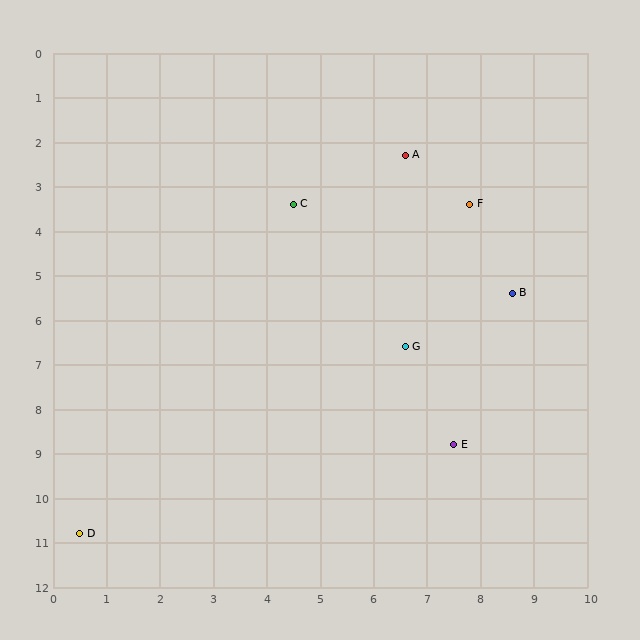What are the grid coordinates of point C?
Point C is at approximately (4.5, 3.4).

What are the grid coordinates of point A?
Point A is at approximately (6.6, 2.3).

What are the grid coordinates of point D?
Point D is at approximately (0.5, 10.8).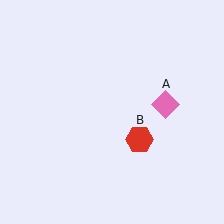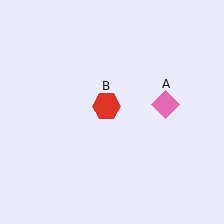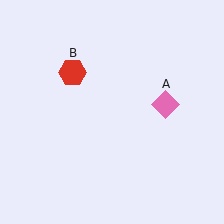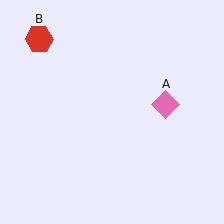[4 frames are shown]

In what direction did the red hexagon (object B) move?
The red hexagon (object B) moved up and to the left.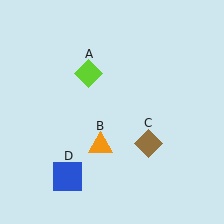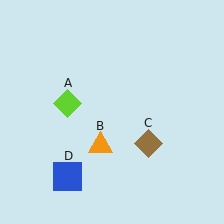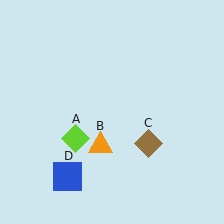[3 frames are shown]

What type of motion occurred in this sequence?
The lime diamond (object A) rotated counterclockwise around the center of the scene.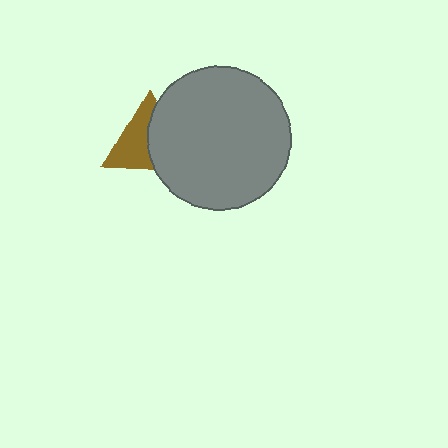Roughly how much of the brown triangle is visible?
About half of it is visible (roughly 54%).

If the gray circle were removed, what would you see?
You would see the complete brown triangle.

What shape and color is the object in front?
The object in front is a gray circle.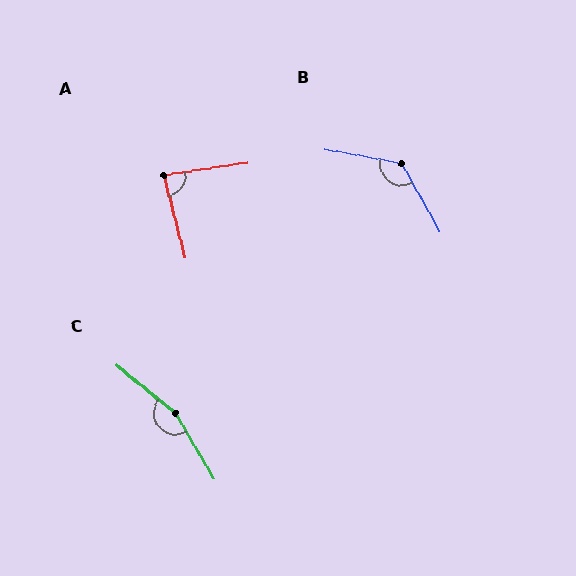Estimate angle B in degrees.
Approximately 129 degrees.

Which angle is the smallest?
A, at approximately 84 degrees.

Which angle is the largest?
C, at approximately 159 degrees.